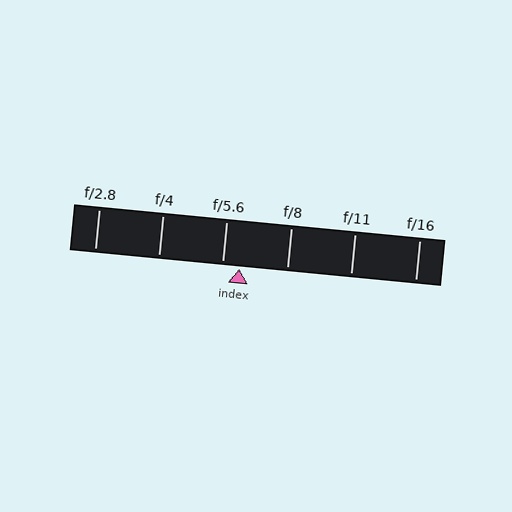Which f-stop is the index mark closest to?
The index mark is closest to f/5.6.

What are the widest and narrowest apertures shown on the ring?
The widest aperture shown is f/2.8 and the narrowest is f/16.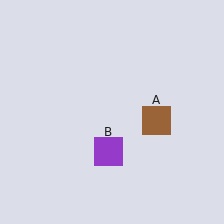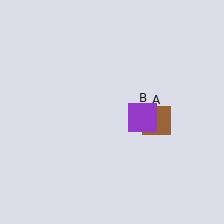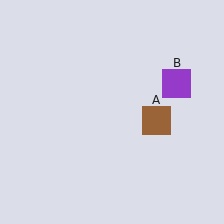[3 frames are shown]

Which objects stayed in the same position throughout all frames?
Brown square (object A) remained stationary.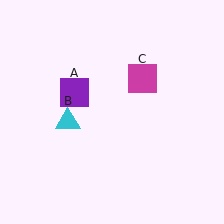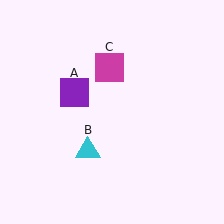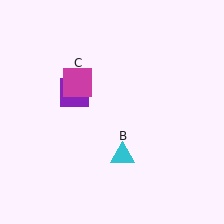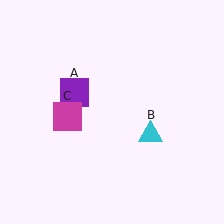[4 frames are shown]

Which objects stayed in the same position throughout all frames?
Purple square (object A) remained stationary.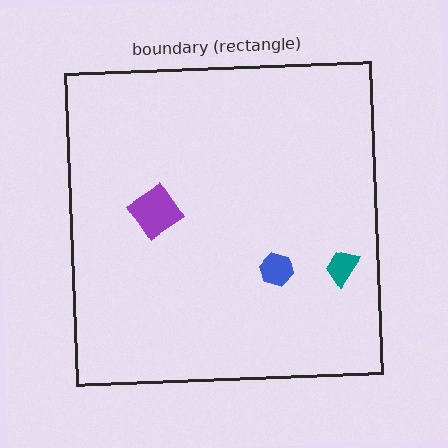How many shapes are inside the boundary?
3 inside, 0 outside.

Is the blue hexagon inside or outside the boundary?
Inside.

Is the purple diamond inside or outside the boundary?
Inside.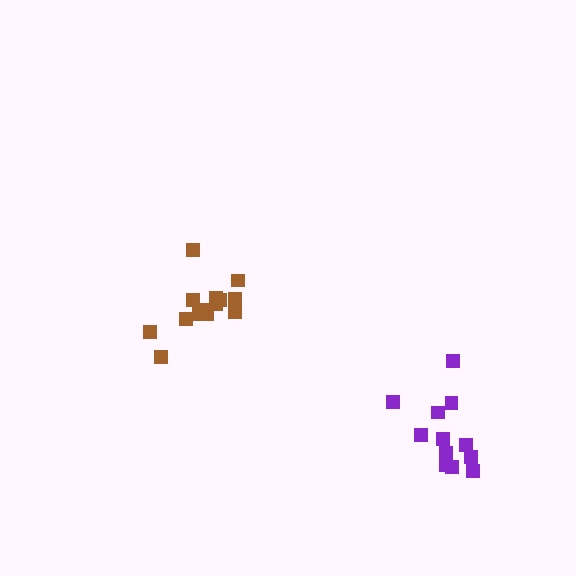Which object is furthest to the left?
The brown cluster is leftmost.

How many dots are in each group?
Group 1: 12 dots, Group 2: 14 dots (26 total).